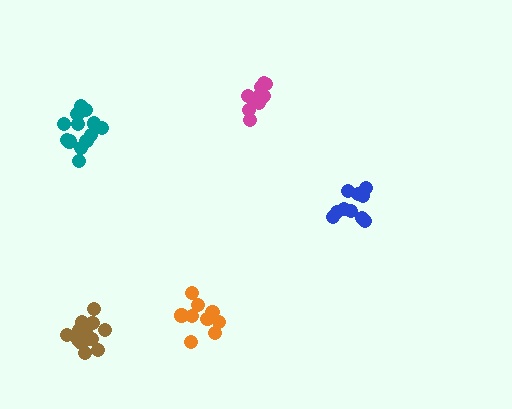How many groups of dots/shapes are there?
There are 5 groups.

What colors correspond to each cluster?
The clusters are colored: orange, magenta, blue, teal, brown.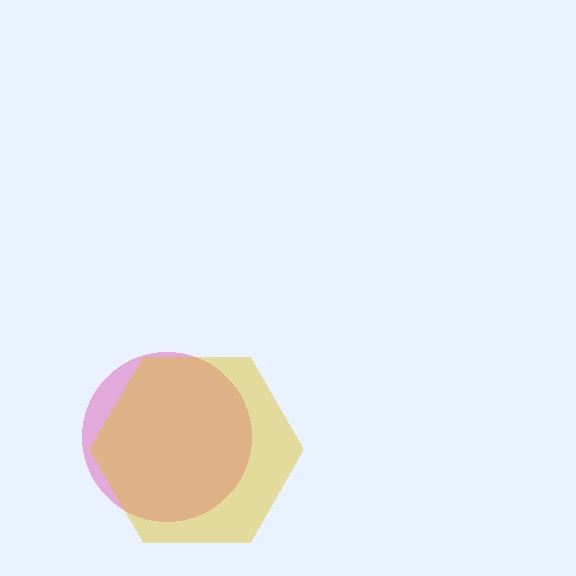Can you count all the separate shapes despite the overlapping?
Yes, there are 2 separate shapes.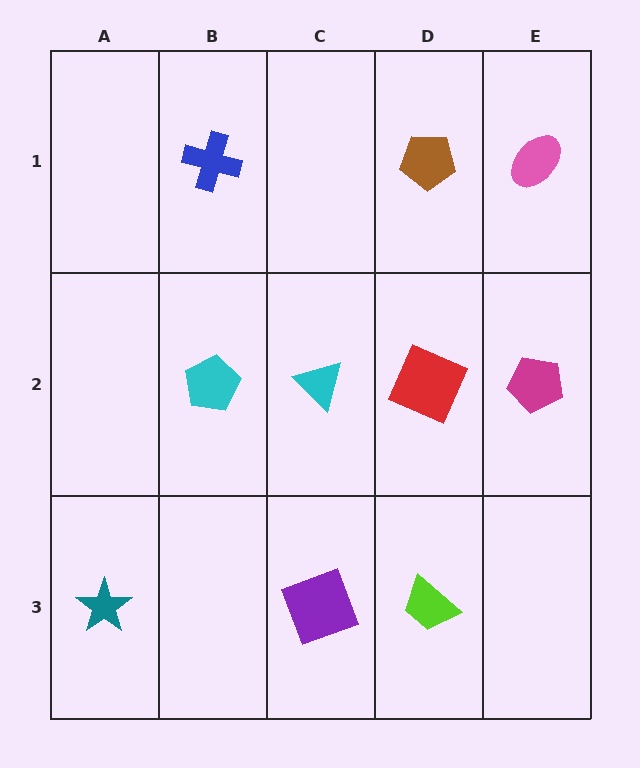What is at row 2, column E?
A magenta pentagon.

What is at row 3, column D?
A lime trapezoid.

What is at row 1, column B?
A blue cross.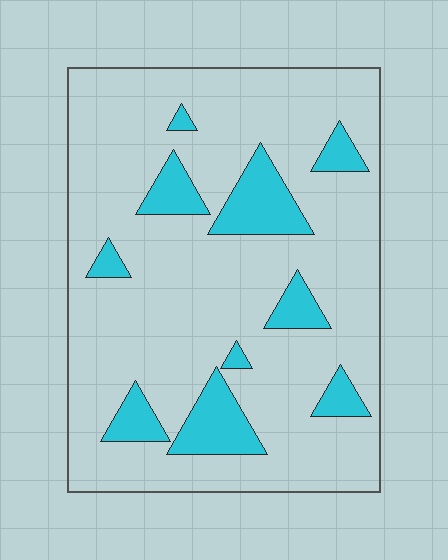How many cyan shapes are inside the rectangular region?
10.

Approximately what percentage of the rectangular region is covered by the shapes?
Approximately 15%.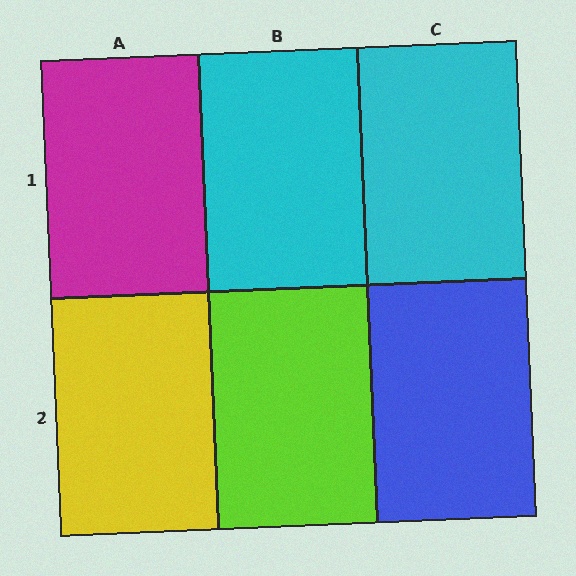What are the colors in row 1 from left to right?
Magenta, cyan, cyan.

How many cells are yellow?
1 cell is yellow.